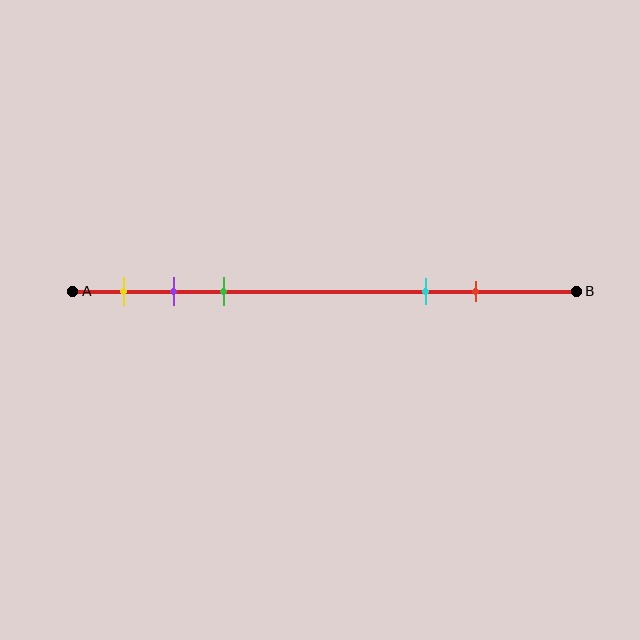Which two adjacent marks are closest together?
The purple and green marks are the closest adjacent pair.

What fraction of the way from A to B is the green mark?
The green mark is approximately 30% (0.3) of the way from A to B.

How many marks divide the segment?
There are 5 marks dividing the segment.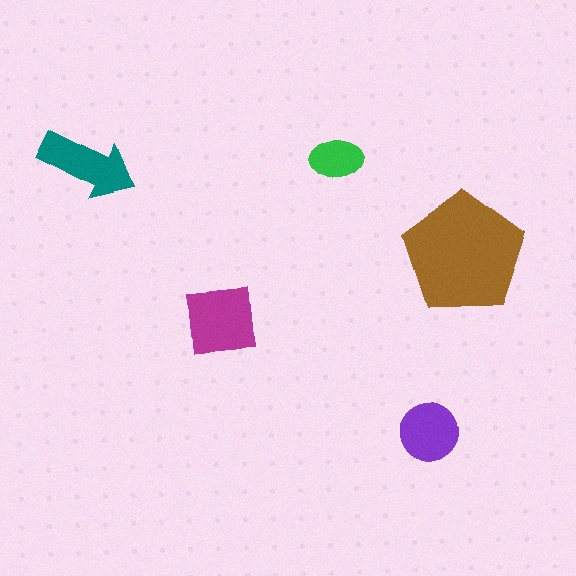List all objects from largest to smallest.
The brown pentagon, the magenta square, the teal arrow, the purple circle, the green ellipse.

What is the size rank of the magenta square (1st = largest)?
2nd.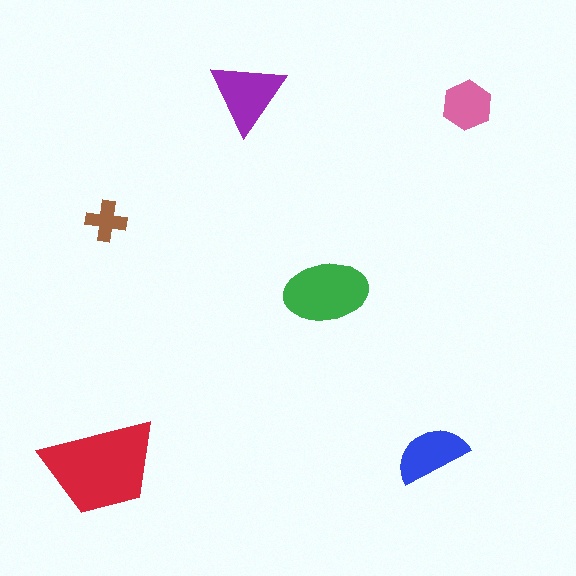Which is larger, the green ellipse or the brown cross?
The green ellipse.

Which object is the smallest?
The brown cross.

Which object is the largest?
The red trapezoid.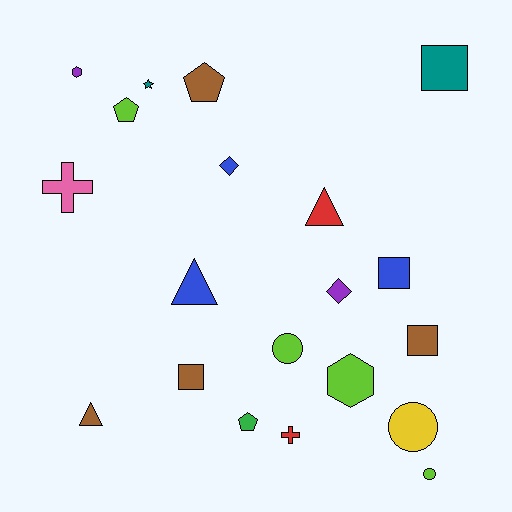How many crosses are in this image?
There are 2 crosses.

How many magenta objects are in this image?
There are no magenta objects.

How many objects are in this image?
There are 20 objects.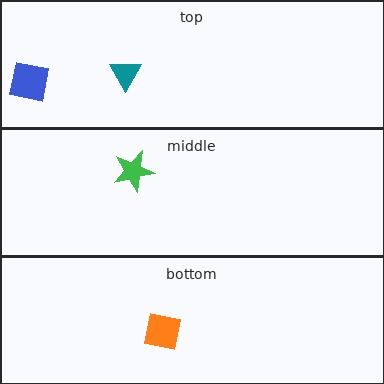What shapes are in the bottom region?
The orange square.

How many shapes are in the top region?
2.